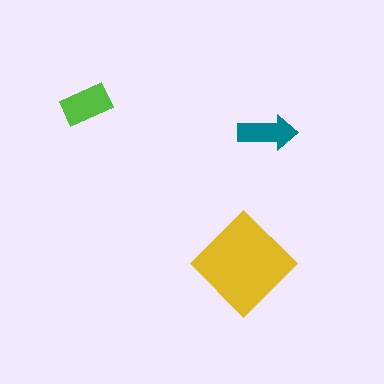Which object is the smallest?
The teal arrow.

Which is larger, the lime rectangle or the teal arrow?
The lime rectangle.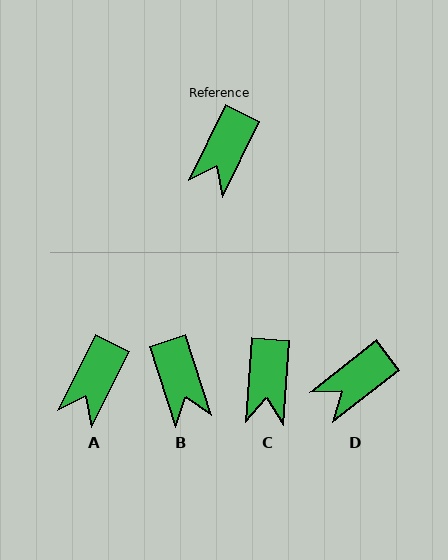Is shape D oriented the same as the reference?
No, it is off by about 26 degrees.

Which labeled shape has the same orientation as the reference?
A.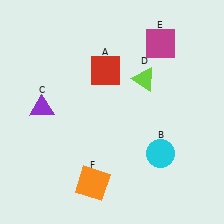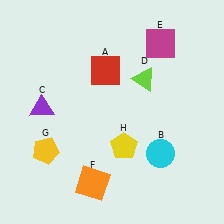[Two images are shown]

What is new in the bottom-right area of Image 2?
A yellow pentagon (H) was added in the bottom-right area of Image 2.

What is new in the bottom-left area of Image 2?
A yellow pentagon (G) was added in the bottom-left area of Image 2.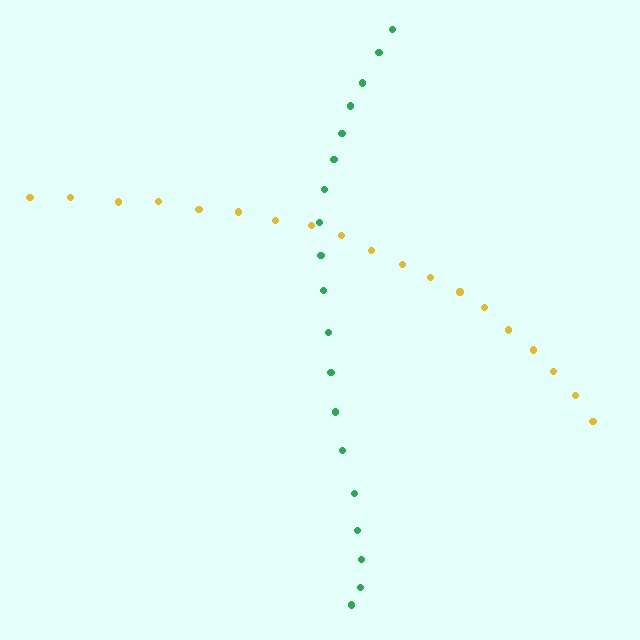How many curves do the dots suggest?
There are 2 distinct paths.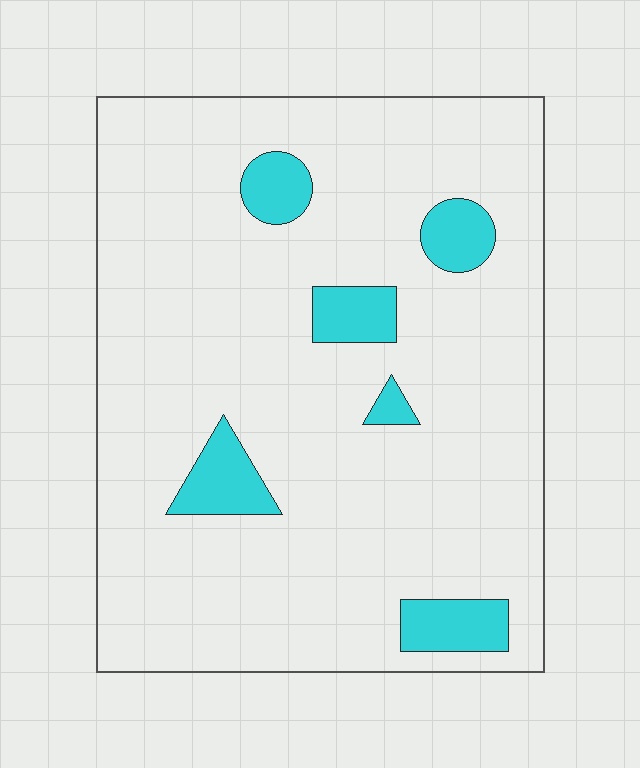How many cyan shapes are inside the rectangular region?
6.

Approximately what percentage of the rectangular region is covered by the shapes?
Approximately 10%.